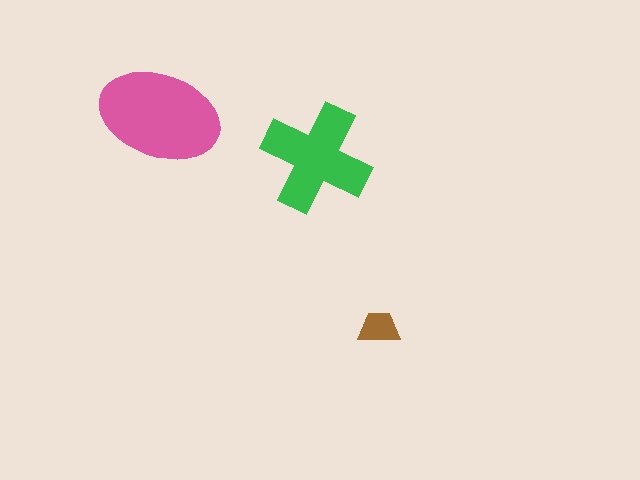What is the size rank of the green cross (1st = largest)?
2nd.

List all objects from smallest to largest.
The brown trapezoid, the green cross, the pink ellipse.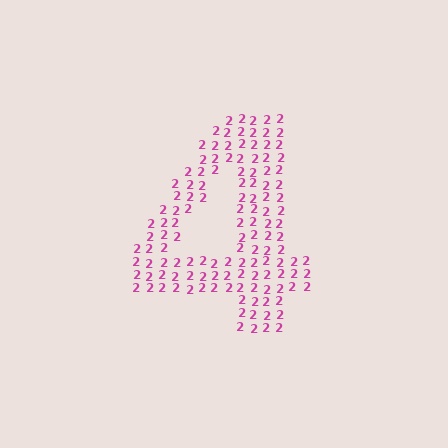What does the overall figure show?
The overall figure shows the digit 4.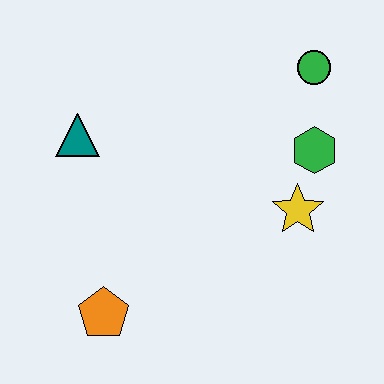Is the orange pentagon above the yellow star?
No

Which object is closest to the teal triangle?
The orange pentagon is closest to the teal triangle.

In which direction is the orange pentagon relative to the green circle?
The orange pentagon is below the green circle.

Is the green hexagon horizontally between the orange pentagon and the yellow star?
No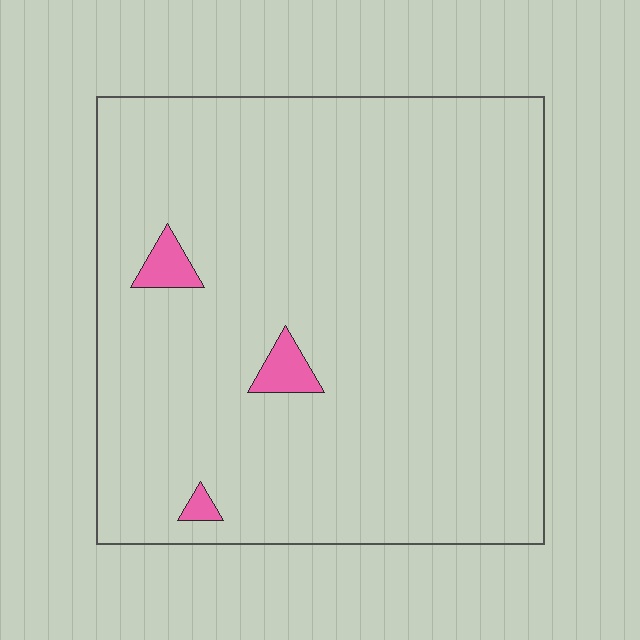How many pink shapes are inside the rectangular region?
3.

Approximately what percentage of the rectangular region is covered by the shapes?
Approximately 5%.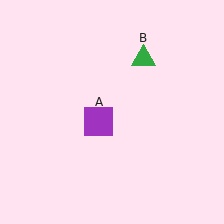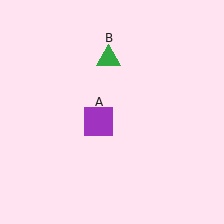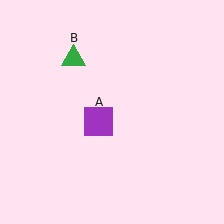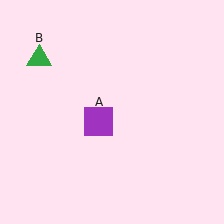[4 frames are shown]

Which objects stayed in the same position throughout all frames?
Purple square (object A) remained stationary.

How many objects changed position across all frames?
1 object changed position: green triangle (object B).